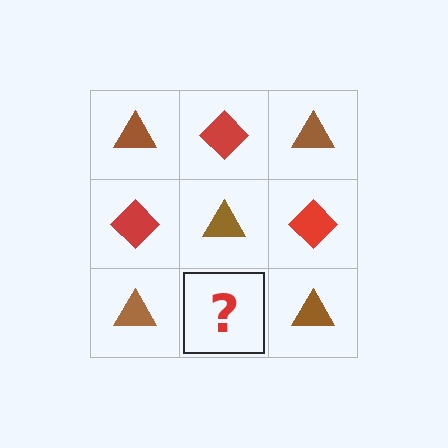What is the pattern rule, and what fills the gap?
The rule is that it alternates brown triangle and red diamond in a checkerboard pattern. The gap should be filled with a red diamond.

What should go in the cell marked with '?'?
The missing cell should contain a red diamond.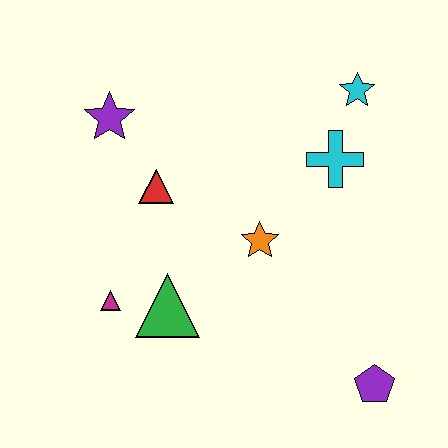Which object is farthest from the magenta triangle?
The cyan star is farthest from the magenta triangle.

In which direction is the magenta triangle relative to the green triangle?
The magenta triangle is to the left of the green triangle.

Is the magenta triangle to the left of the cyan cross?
Yes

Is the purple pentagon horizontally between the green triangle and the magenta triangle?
No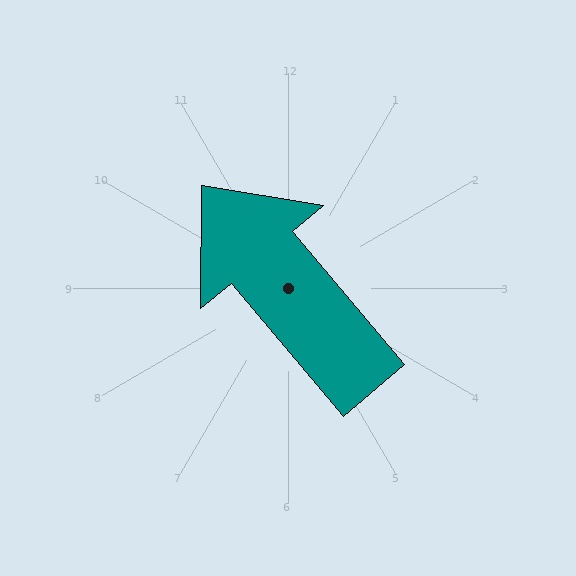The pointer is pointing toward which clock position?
Roughly 11 o'clock.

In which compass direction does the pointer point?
Northwest.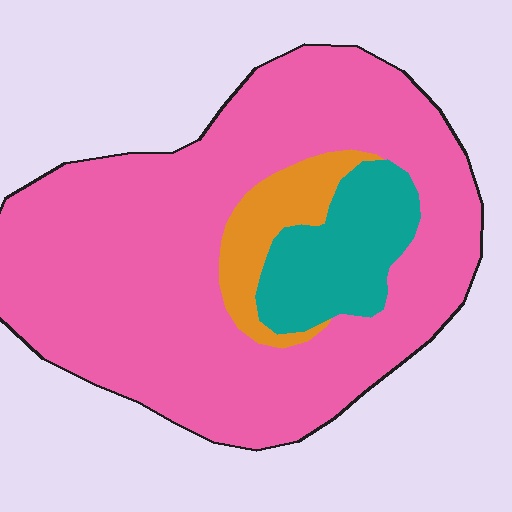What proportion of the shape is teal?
Teal takes up about one eighth (1/8) of the shape.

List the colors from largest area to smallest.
From largest to smallest: pink, teal, orange.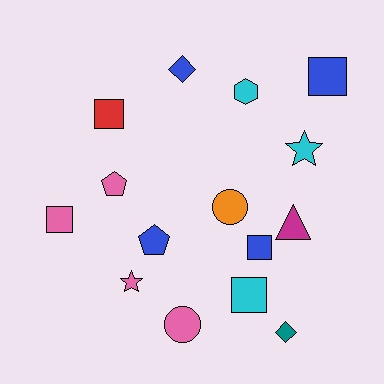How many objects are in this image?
There are 15 objects.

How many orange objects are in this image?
There is 1 orange object.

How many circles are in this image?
There are 2 circles.